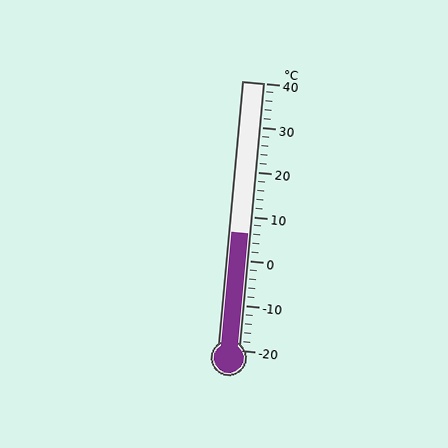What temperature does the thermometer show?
The thermometer shows approximately 6°C.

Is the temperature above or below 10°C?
The temperature is below 10°C.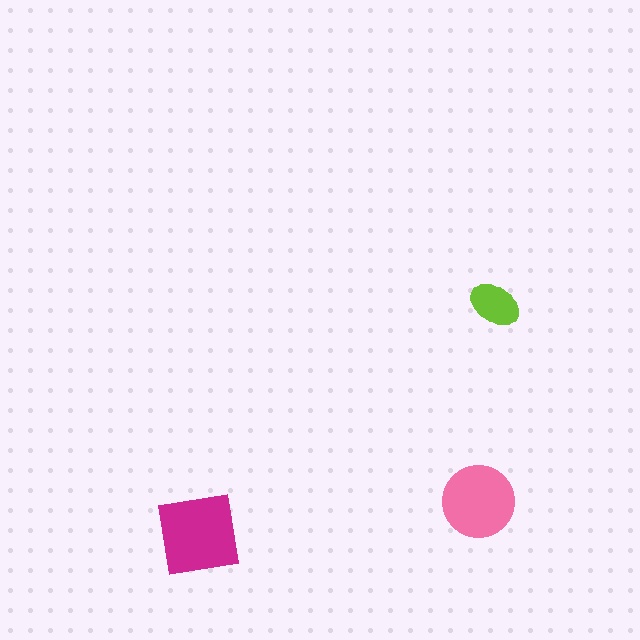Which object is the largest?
The magenta square.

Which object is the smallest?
The lime ellipse.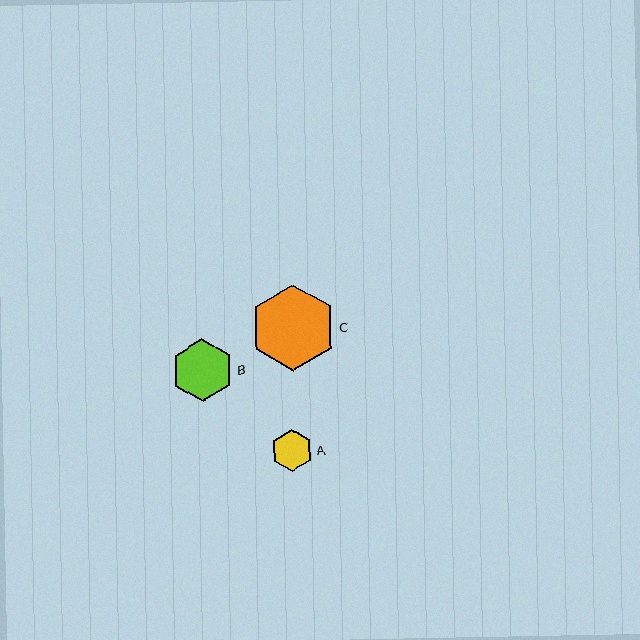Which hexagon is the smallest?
Hexagon A is the smallest with a size of approximately 42 pixels.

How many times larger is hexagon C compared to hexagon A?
Hexagon C is approximately 2.1 times the size of hexagon A.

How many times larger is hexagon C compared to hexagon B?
Hexagon C is approximately 1.4 times the size of hexagon B.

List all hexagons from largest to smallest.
From largest to smallest: C, B, A.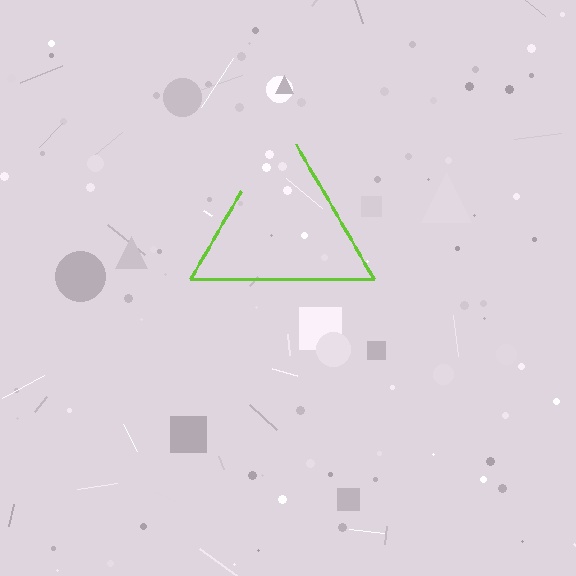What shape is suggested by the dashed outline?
The dashed outline suggests a triangle.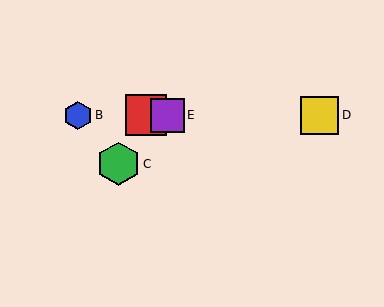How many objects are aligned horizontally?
4 objects (A, B, D, E) are aligned horizontally.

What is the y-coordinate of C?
Object C is at y≈164.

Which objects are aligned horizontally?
Objects A, B, D, E are aligned horizontally.